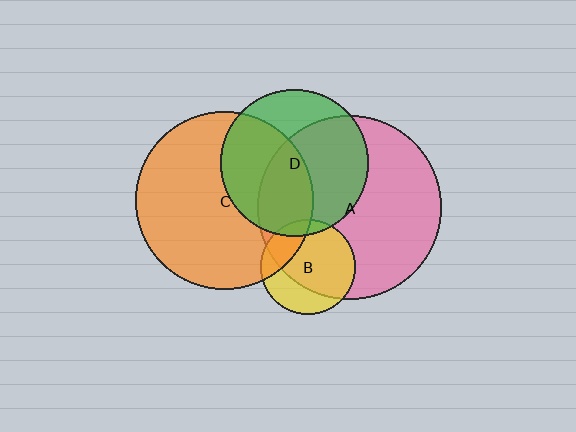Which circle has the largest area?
Circle A (pink).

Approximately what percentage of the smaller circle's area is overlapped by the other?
Approximately 25%.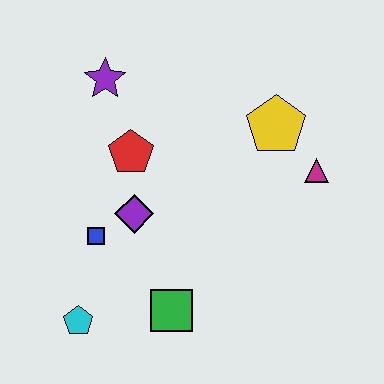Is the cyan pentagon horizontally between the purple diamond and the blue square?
No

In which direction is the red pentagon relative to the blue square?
The red pentagon is above the blue square.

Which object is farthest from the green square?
The purple star is farthest from the green square.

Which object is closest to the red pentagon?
The purple diamond is closest to the red pentagon.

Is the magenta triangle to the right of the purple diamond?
Yes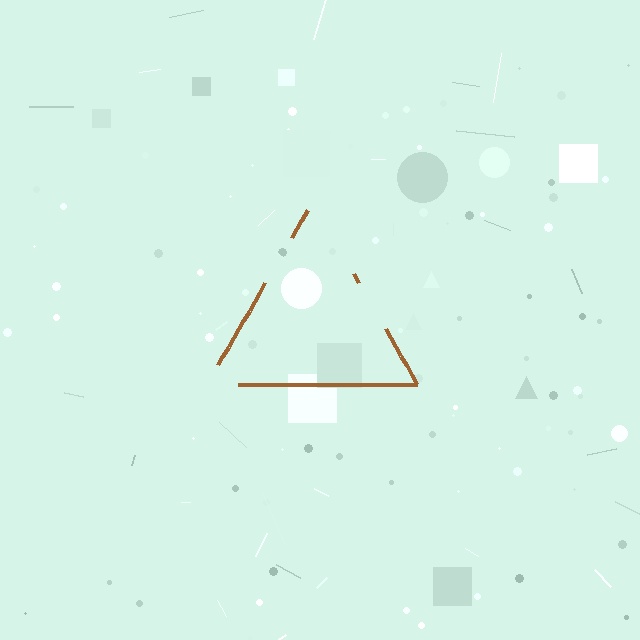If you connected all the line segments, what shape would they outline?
They would outline a triangle.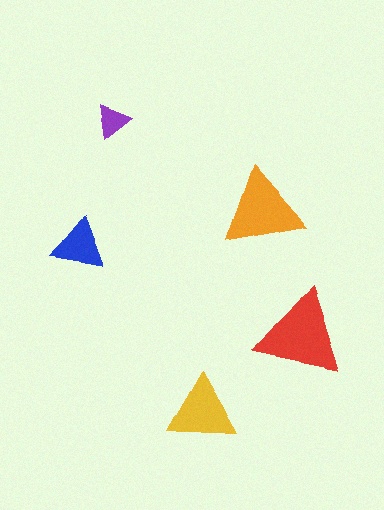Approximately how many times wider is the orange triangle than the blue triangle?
About 1.5 times wider.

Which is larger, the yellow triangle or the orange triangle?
The orange one.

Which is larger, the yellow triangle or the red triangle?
The red one.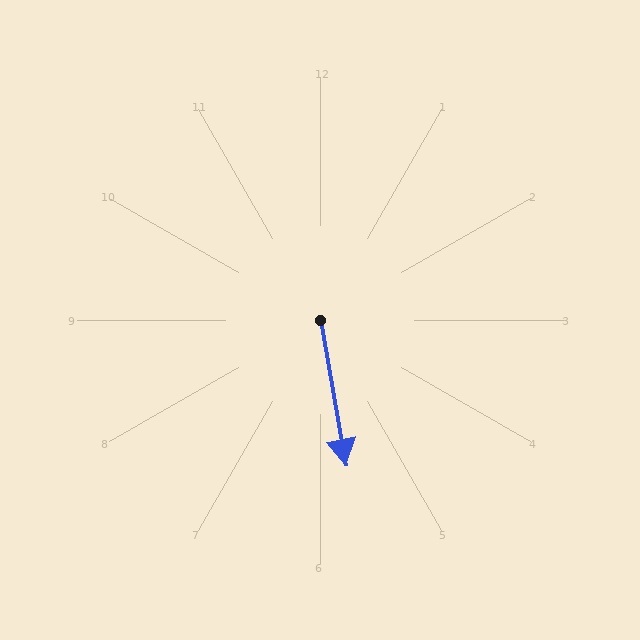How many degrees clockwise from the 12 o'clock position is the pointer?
Approximately 170 degrees.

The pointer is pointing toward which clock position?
Roughly 6 o'clock.